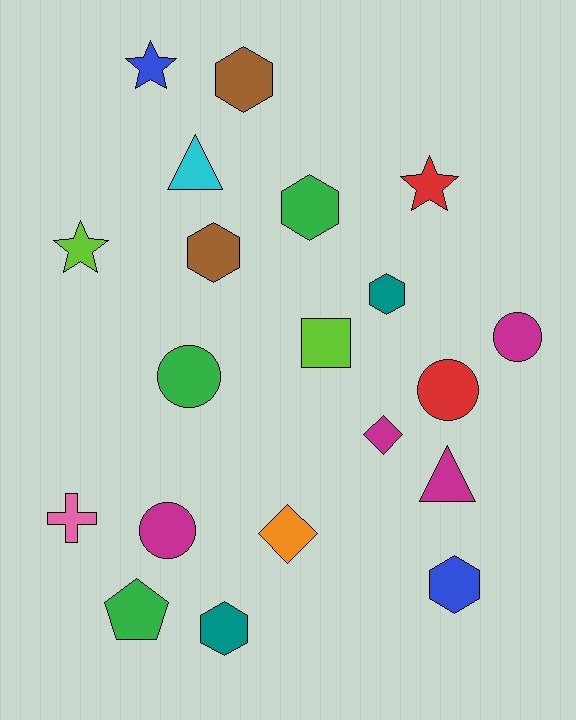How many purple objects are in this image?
There are no purple objects.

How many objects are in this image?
There are 20 objects.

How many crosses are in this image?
There is 1 cross.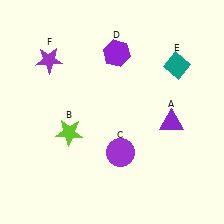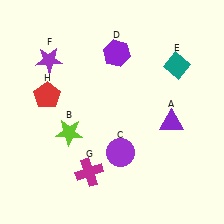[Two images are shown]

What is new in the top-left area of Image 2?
A red pentagon (H) was added in the top-left area of Image 2.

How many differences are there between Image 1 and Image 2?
There are 2 differences between the two images.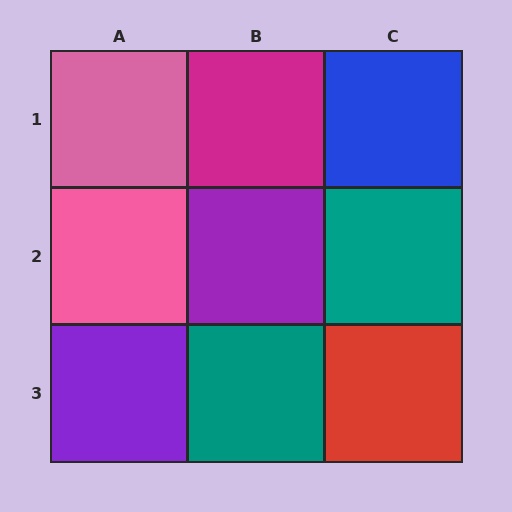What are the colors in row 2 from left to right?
Pink, purple, teal.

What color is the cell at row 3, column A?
Purple.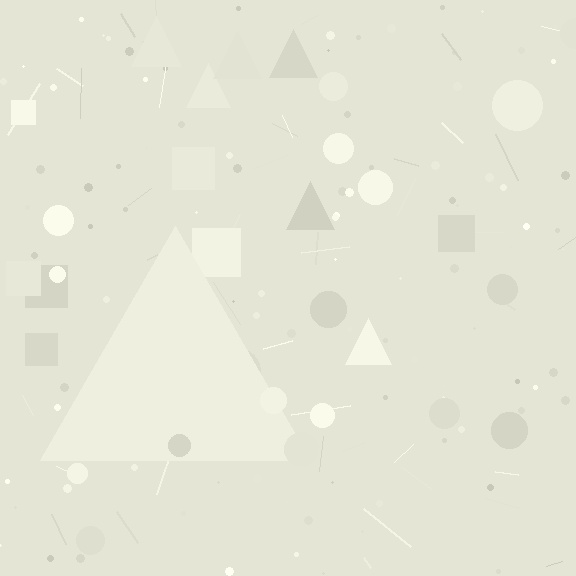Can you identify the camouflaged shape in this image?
The camouflaged shape is a triangle.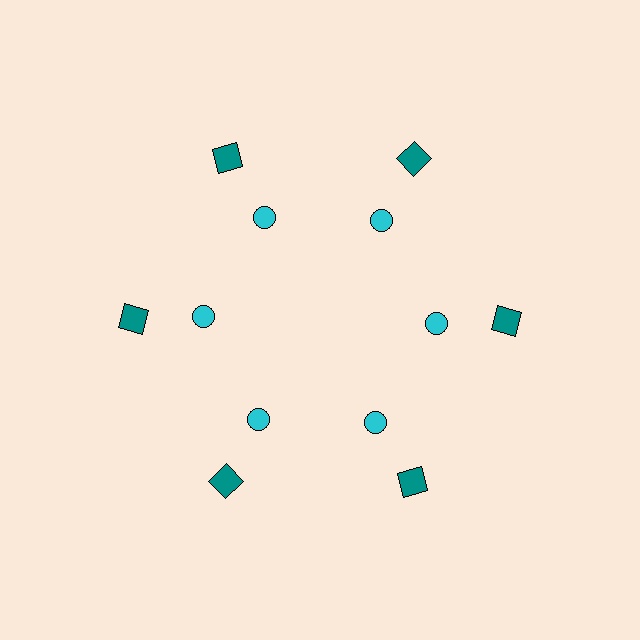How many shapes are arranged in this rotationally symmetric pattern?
There are 12 shapes, arranged in 6 groups of 2.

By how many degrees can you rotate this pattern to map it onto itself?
The pattern maps onto itself every 60 degrees of rotation.